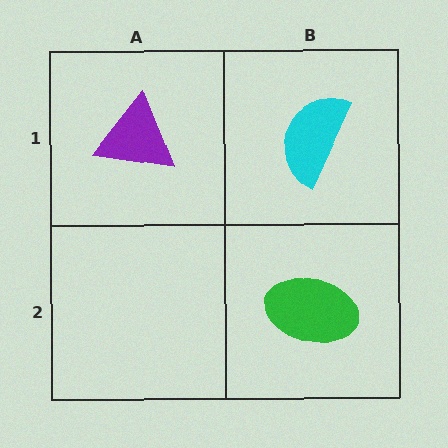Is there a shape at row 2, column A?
No, that cell is empty.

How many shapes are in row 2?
1 shape.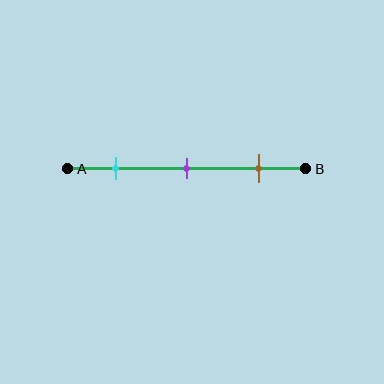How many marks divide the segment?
There are 3 marks dividing the segment.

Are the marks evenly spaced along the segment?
Yes, the marks are approximately evenly spaced.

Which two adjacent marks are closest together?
The cyan and purple marks are the closest adjacent pair.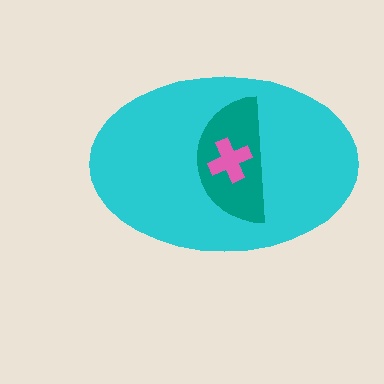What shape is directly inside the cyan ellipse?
The teal semicircle.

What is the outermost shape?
The cyan ellipse.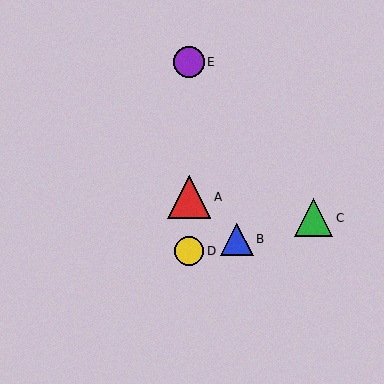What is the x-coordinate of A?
Object A is at x≈189.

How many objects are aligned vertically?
3 objects (A, D, E) are aligned vertically.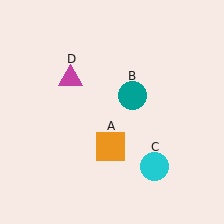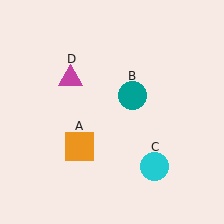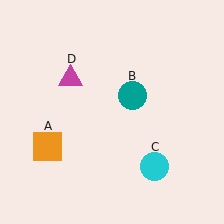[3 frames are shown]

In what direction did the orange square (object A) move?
The orange square (object A) moved left.